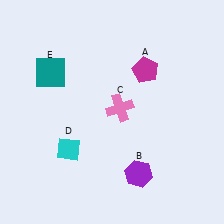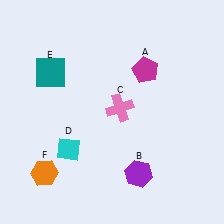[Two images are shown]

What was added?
An orange hexagon (F) was added in Image 2.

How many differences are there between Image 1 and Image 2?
There is 1 difference between the two images.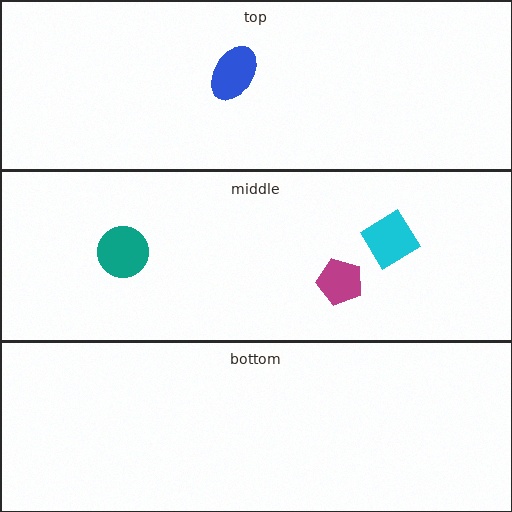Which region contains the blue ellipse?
The top region.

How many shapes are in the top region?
1.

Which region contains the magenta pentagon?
The middle region.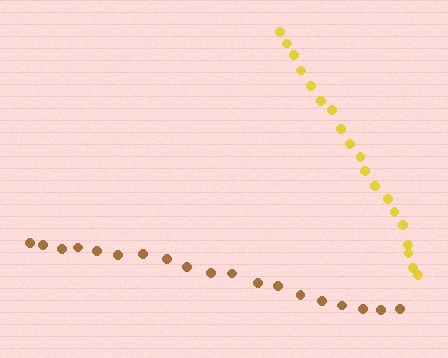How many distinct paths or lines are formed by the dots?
There are 2 distinct paths.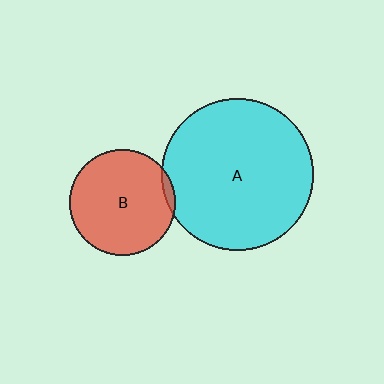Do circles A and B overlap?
Yes.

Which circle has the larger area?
Circle A (cyan).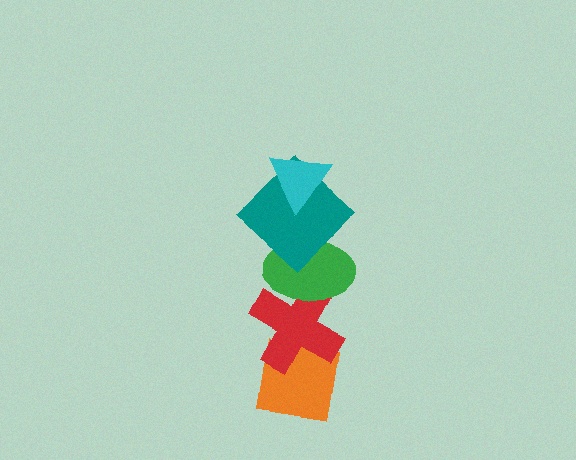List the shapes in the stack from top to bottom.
From top to bottom: the cyan triangle, the teal diamond, the green ellipse, the red cross, the orange square.